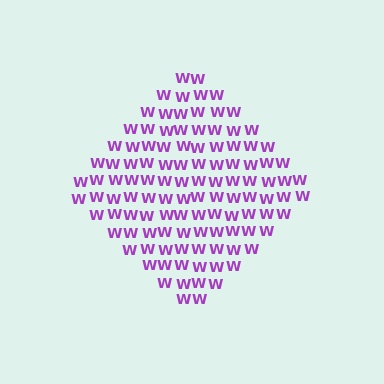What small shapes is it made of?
It is made of small letter W's.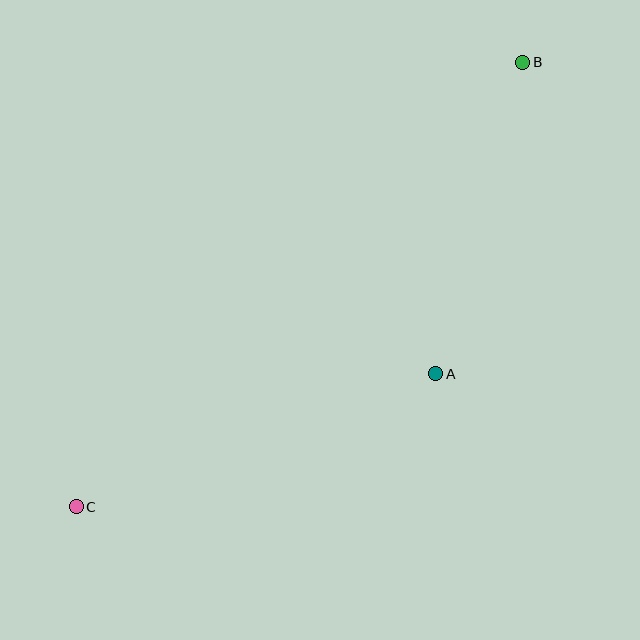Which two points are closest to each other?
Points A and B are closest to each other.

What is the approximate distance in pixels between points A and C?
The distance between A and C is approximately 383 pixels.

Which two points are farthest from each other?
Points B and C are farthest from each other.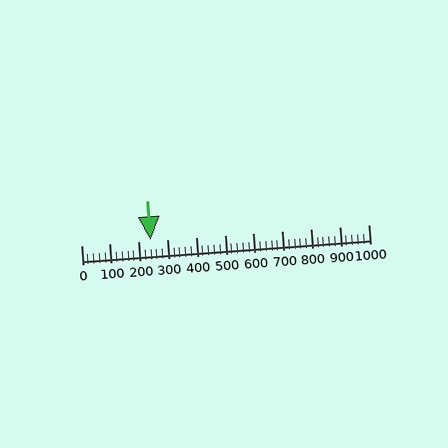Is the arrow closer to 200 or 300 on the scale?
The arrow is closer to 200.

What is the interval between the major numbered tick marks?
The major tick marks are spaced 100 units apart.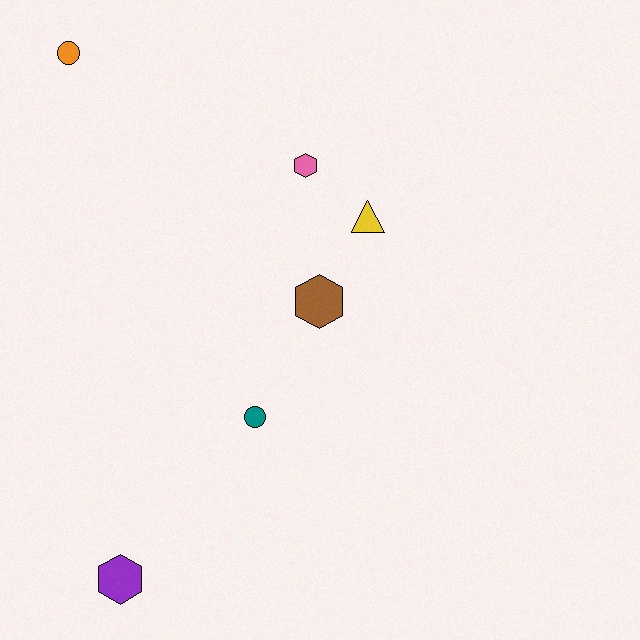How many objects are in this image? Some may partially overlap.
There are 6 objects.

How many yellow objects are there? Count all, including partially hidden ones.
There is 1 yellow object.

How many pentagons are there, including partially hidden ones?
There are no pentagons.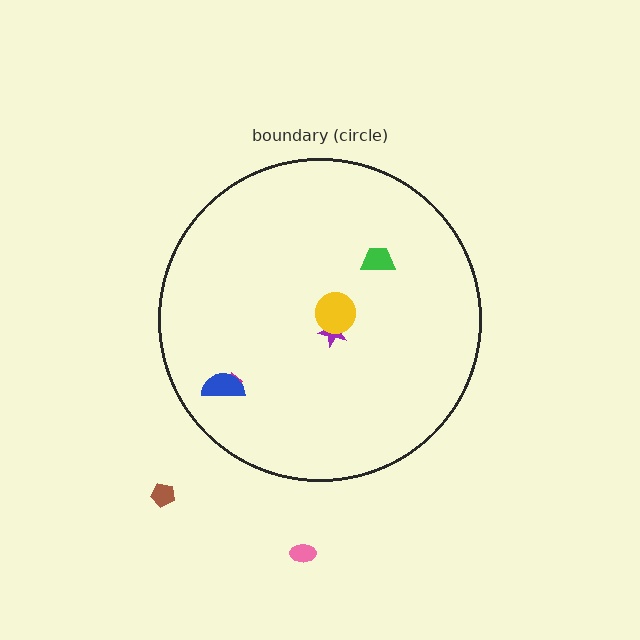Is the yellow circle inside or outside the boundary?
Inside.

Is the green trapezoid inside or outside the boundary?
Inside.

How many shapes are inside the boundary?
5 inside, 2 outside.